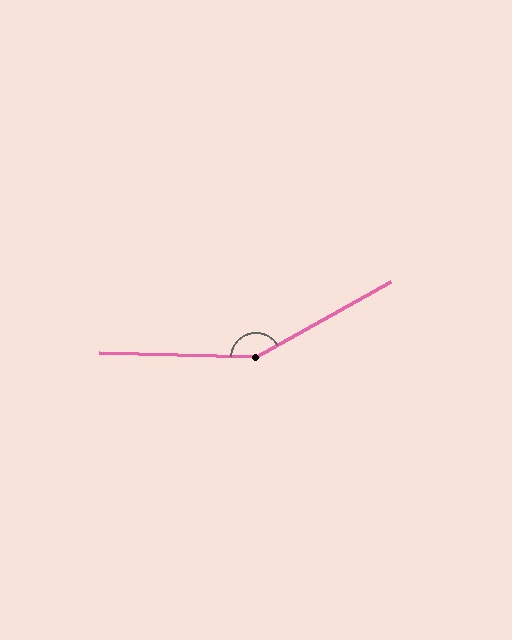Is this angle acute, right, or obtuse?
It is obtuse.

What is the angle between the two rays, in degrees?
Approximately 149 degrees.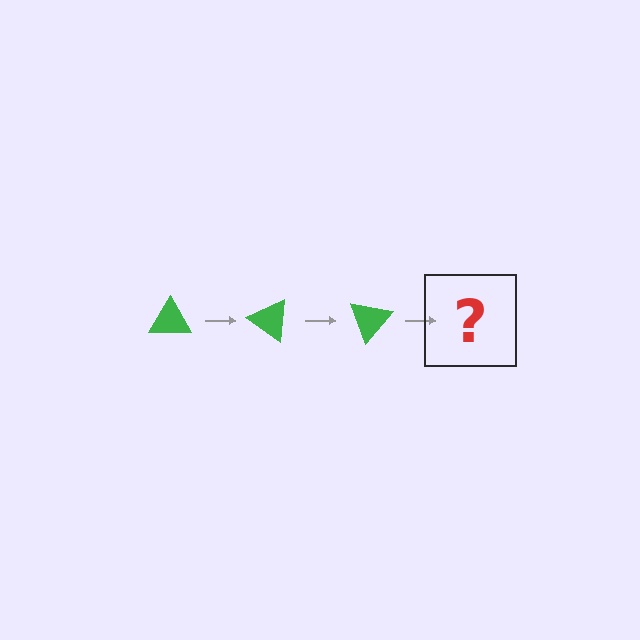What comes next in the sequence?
The next element should be a green triangle rotated 105 degrees.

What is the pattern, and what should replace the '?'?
The pattern is that the triangle rotates 35 degrees each step. The '?' should be a green triangle rotated 105 degrees.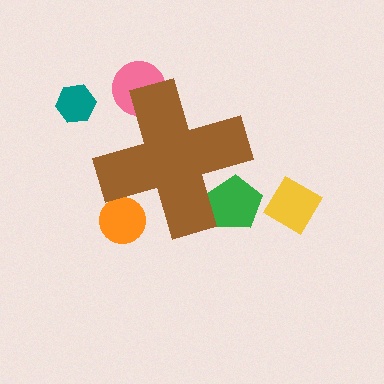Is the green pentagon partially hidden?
Yes, the green pentagon is partially hidden behind the brown cross.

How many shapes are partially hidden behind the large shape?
3 shapes are partially hidden.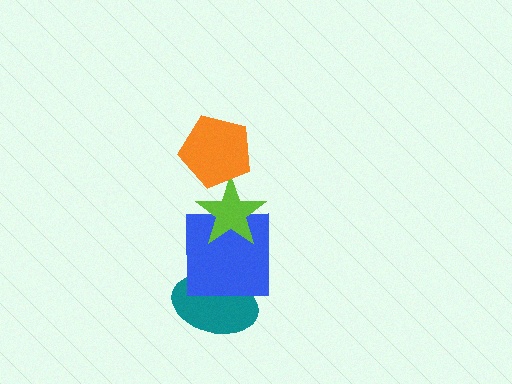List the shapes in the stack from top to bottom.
From top to bottom: the orange pentagon, the lime star, the blue square, the teal ellipse.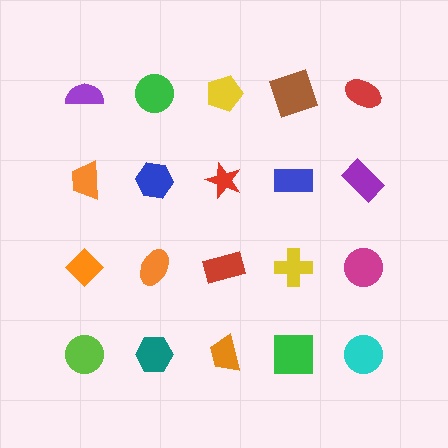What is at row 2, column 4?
A blue rectangle.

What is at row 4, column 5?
A cyan circle.